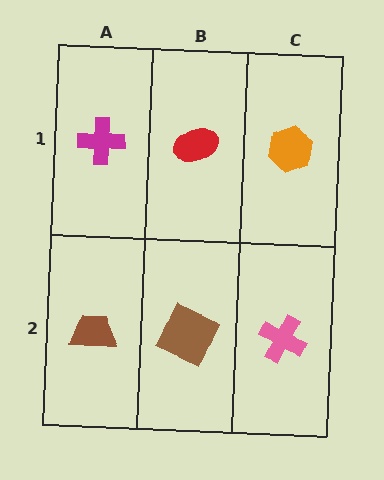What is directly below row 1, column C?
A pink cross.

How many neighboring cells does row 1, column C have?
2.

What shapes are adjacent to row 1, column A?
A brown trapezoid (row 2, column A), a red ellipse (row 1, column B).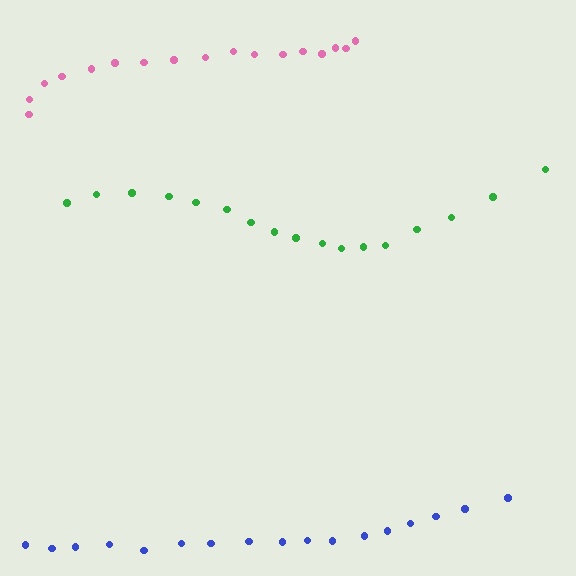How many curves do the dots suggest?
There are 3 distinct paths.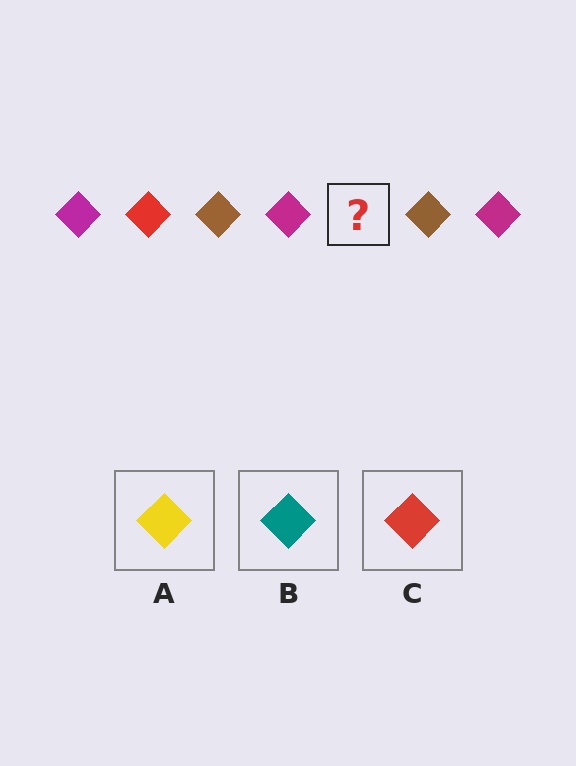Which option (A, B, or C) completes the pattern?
C.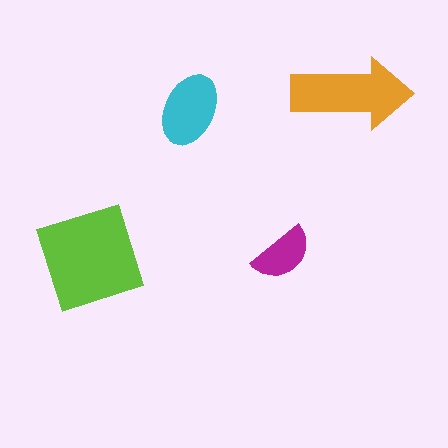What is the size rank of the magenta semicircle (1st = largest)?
4th.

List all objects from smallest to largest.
The magenta semicircle, the cyan ellipse, the orange arrow, the lime diamond.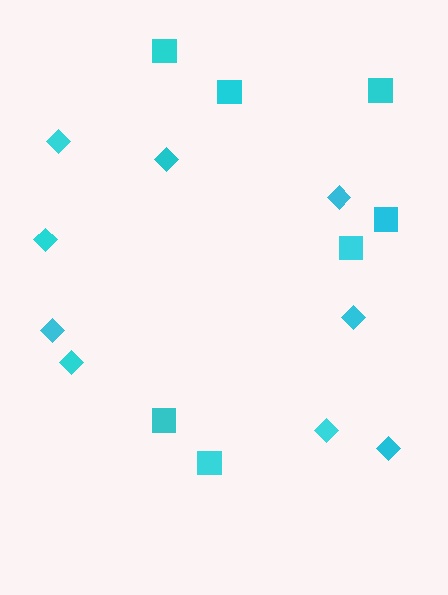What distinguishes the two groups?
There are 2 groups: one group of squares (7) and one group of diamonds (9).